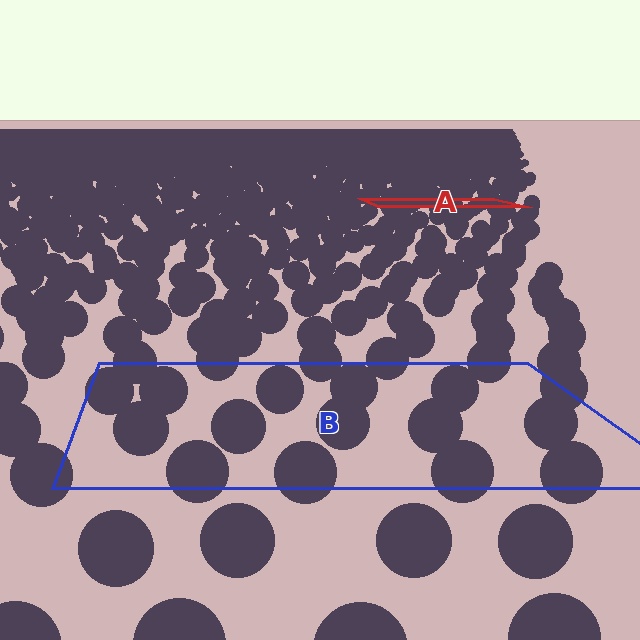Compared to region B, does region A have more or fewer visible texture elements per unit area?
Region A has more texture elements per unit area — they are packed more densely because it is farther away.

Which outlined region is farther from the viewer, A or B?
Region A is farther from the viewer — the texture elements inside it appear smaller and more densely packed.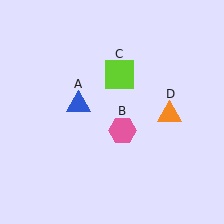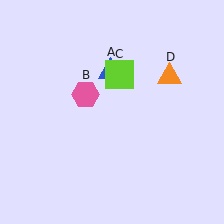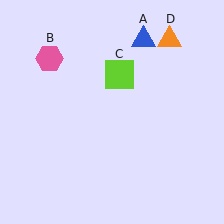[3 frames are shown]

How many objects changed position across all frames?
3 objects changed position: blue triangle (object A), pink hexagon (object B), orange triangle (object D).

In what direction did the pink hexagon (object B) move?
The pink hexagon (object B) moved up and to the left.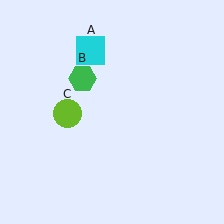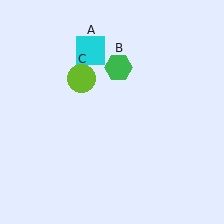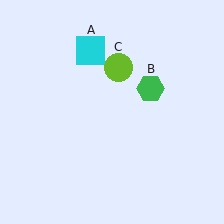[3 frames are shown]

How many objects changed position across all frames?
2 objects changed position: green hexagon (object B), lime circle (object C).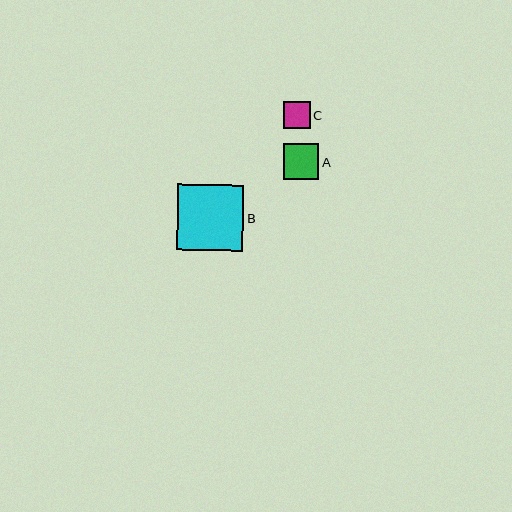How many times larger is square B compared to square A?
Square B is approximately 1.8 times the size of square A.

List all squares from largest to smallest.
From largest to smallest: B, A, C.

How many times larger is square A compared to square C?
Square A is approximately 1.3 times the size of square C.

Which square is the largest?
Square B is the largest with a size of approximately 66 pixels.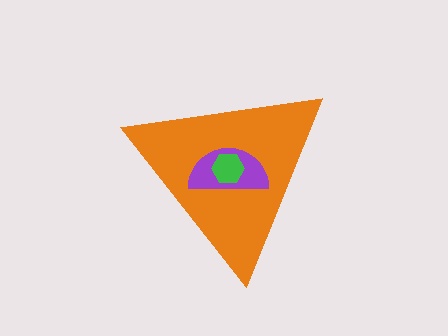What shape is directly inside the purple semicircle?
The green hexagon.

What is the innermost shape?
The green hexagon.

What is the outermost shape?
The orange triangle.